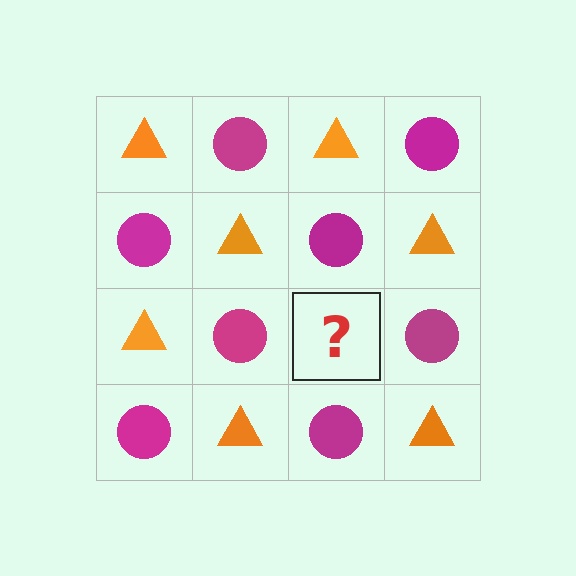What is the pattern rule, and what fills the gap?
The rule is that it alternates orange triangle and magenta circle in a checkerboard pattern. The gap should be filled with an orange triangle.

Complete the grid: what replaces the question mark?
The question mark should be replaced with an orange triangle.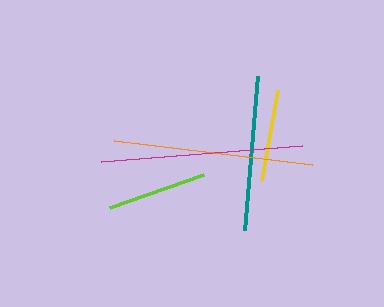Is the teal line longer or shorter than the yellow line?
The teal line is longer than the yellow line.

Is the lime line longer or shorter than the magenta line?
The magenta line is longer than the lime line.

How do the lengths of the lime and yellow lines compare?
The lime and yellow lines are approximately the same length.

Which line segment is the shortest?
The yellow line is the shortest at approximately 92 pixels.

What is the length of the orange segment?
The orange segment is approximately 199 pixels long.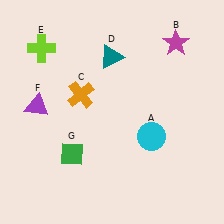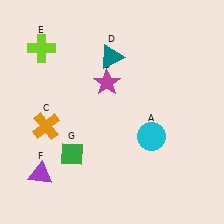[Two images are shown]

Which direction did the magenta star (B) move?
The magenta star (B) moved left.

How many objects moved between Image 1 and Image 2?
3 objects moved between the two images.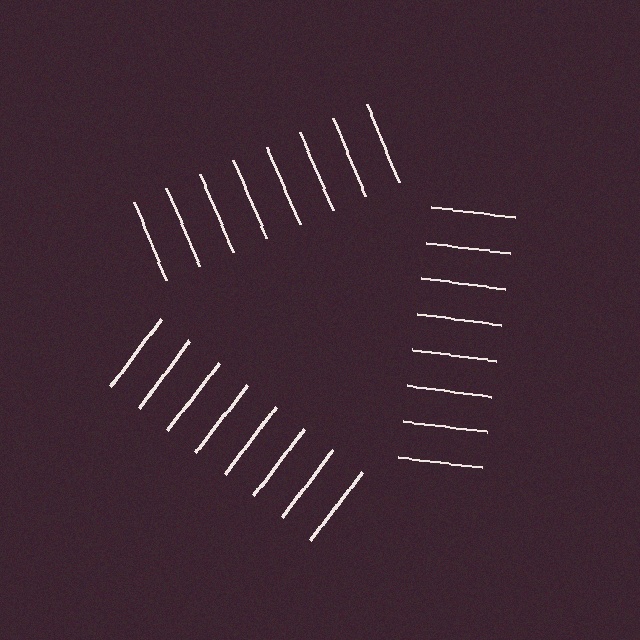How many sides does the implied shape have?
3 sides — the line-ends trace a triangle.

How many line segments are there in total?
24 — 8 along each of the 3 edges.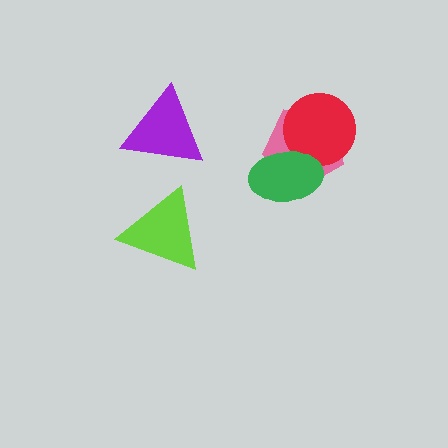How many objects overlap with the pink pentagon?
2 objects overlap with the pink pentagon.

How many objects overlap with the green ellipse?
2 objects overlap with the green ellipse.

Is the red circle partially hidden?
Yes, it is partially covered by another shape.